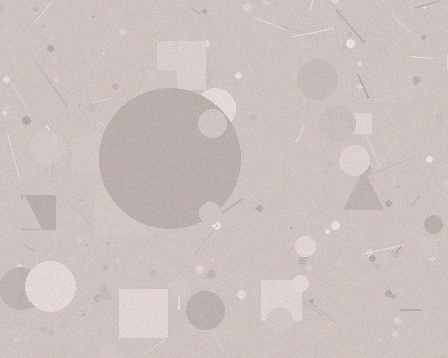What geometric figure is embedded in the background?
A circle is embedded in the background.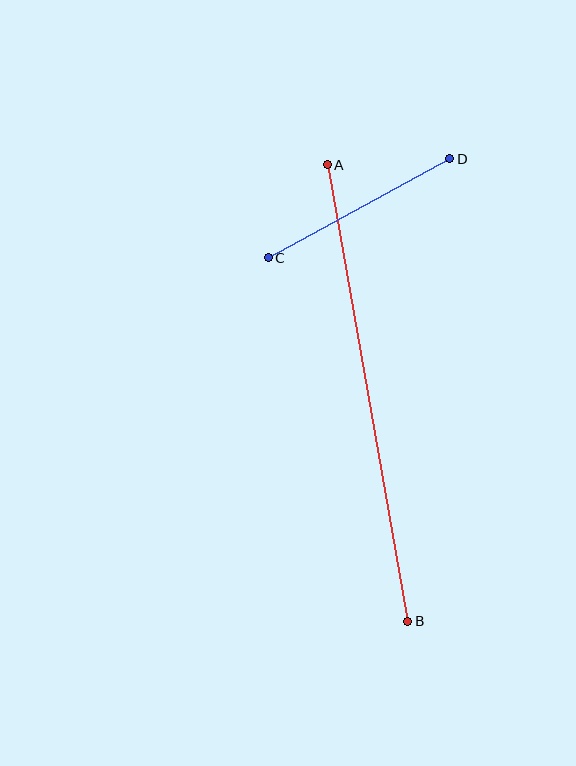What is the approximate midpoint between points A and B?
The midpoint is at approximately (367, 393) pixels.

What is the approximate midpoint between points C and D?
The midpoint is at approximately (359, 208) pixels.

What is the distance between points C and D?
The distance is approximately 207 pixels.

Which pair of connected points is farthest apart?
Points A and B are farthest apart.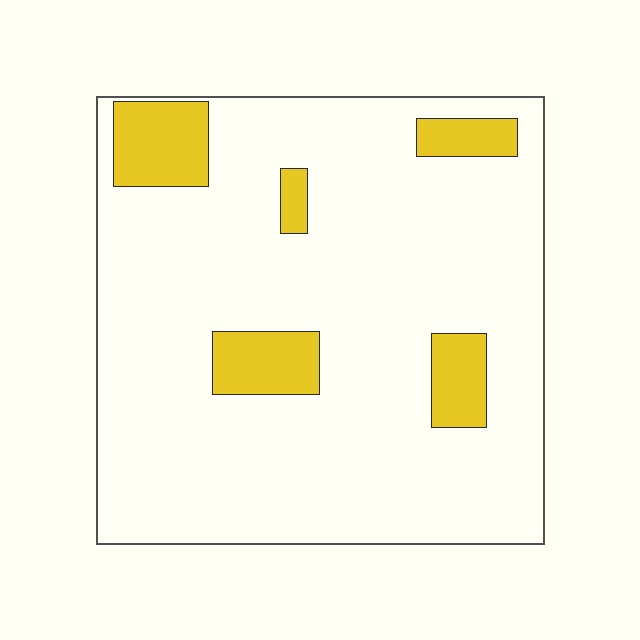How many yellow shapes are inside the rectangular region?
5.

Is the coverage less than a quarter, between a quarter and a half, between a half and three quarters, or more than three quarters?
Less than a quarter.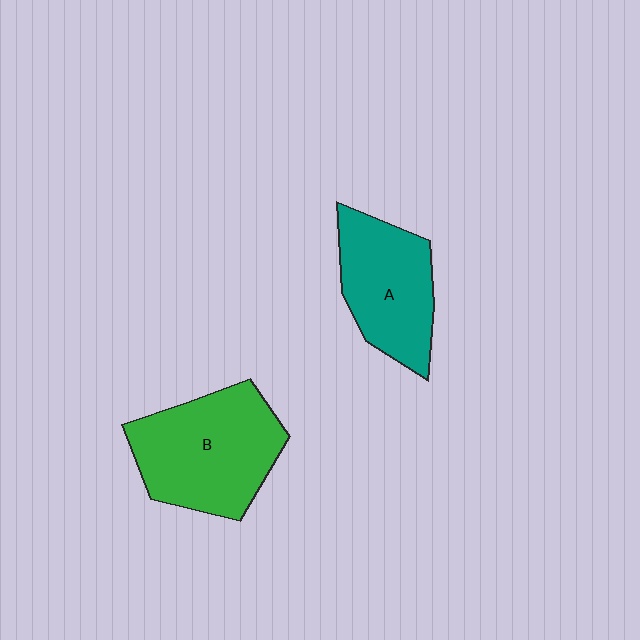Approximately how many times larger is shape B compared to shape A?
Approximately 1.3 times.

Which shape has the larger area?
Shape B (green).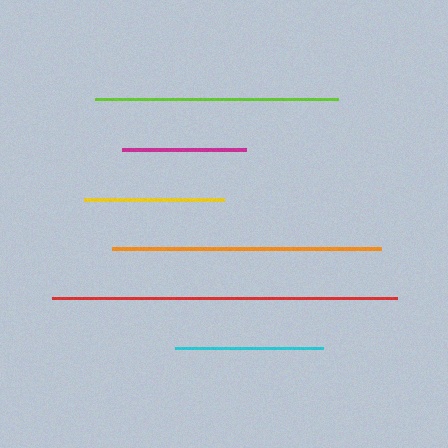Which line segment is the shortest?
The magenta line is the shortest at approximately 123 pixels.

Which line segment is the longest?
The red line is the longest at approximately 346 pixels.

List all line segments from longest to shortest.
From longest to shortest: red, orange, lime, cyan, yellow, magenta.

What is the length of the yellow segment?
The yellow segment is approximately 140 pixels long.